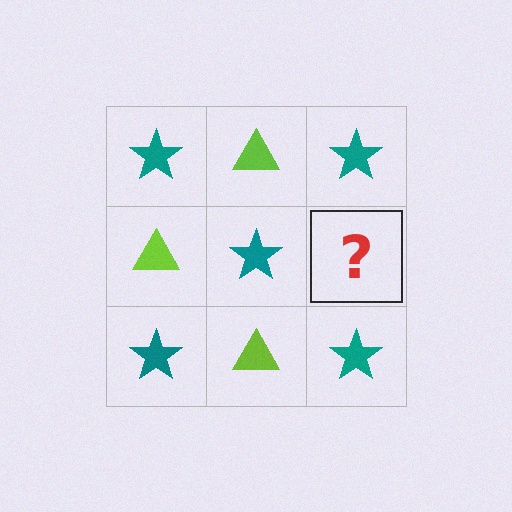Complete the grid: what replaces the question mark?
The question mark should be replaced with a lime triangle.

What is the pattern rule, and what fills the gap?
The rule is that it alternates teal star and lime triangle in a checkerboard pattern. The gap should be filled with a lime triangle.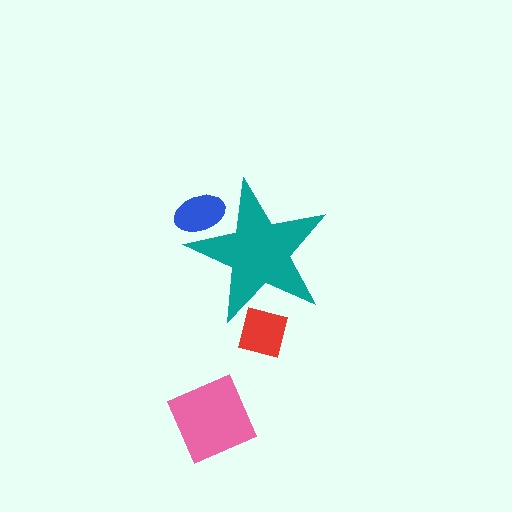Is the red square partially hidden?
Yes, the red square is partially hidden behind the teal star.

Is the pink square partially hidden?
No, the pink square is fully visible.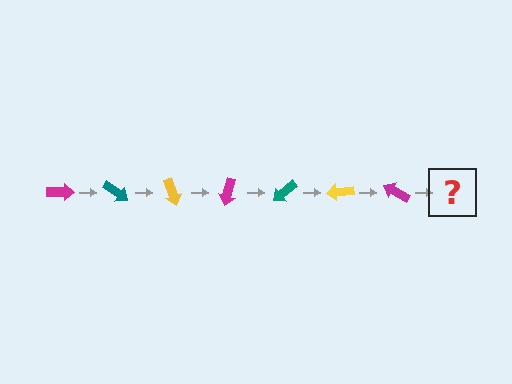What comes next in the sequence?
The next element should be a teal arrow, rotated 245 degrees from the start.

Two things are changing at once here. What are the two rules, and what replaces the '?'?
The two rules are that it rotates 35 degrees each step and the color cycles through magenta, teal, and yellow. The '?' should be a teal arrow, rotated 245 degrees from the start.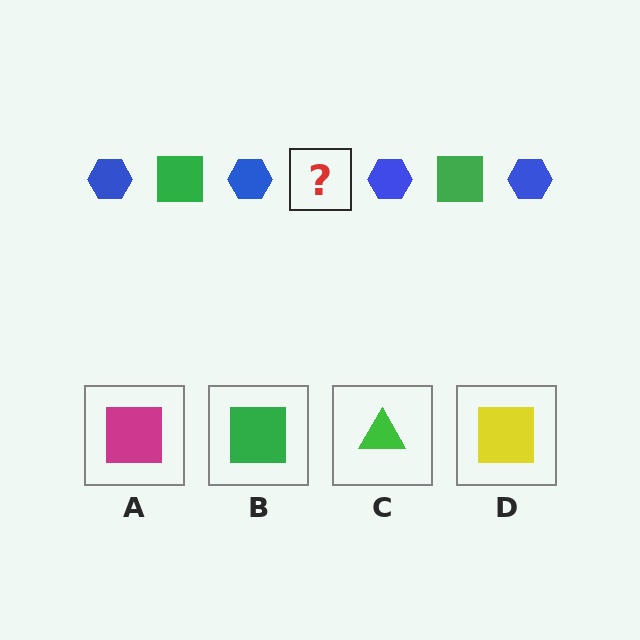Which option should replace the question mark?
Option B.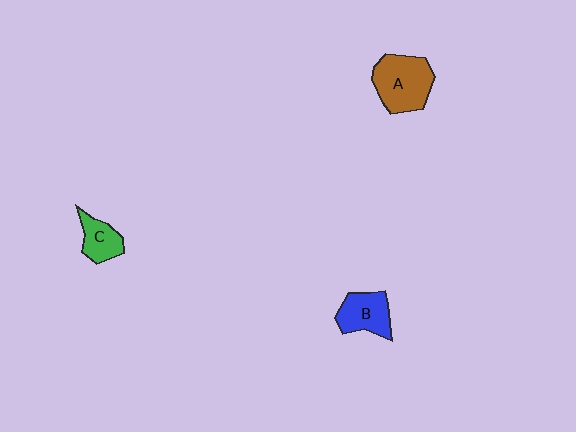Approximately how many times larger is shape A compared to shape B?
Approximately 1.4 times.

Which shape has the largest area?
Shape A (brown).